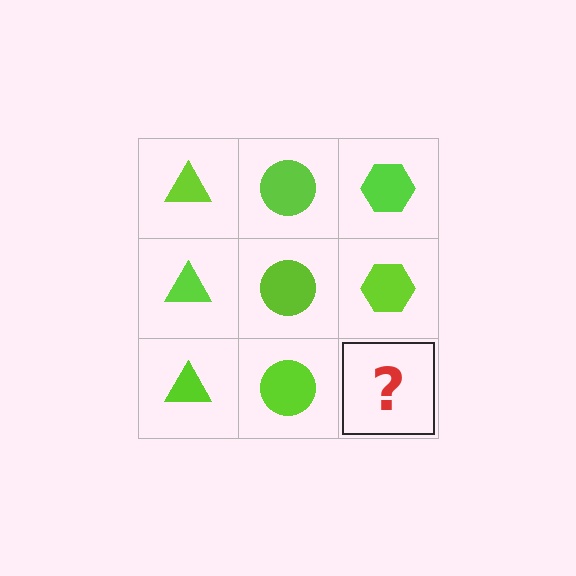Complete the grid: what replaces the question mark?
The question mark should be replaced with a lime hexagon.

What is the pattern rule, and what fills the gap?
The rule is that each column has a consistent shape. The gap should be filled with a lime hexagon.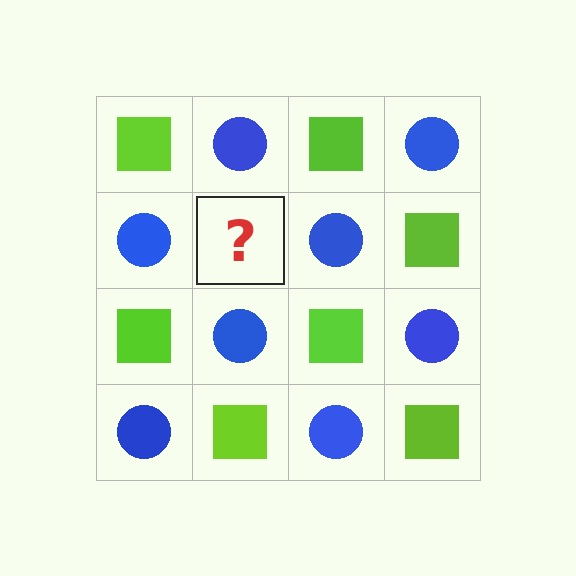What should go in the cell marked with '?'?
The missing cell should contain a lime square.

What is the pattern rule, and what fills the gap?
The rule is that it alternates lime square and blue circle in a checkerboard pattern. The gap should be filled with a lime square.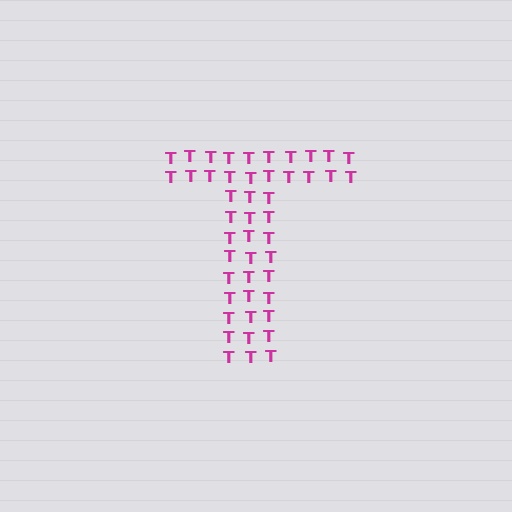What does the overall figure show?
The overall figure shows the letter T.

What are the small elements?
The small elements are letter T's.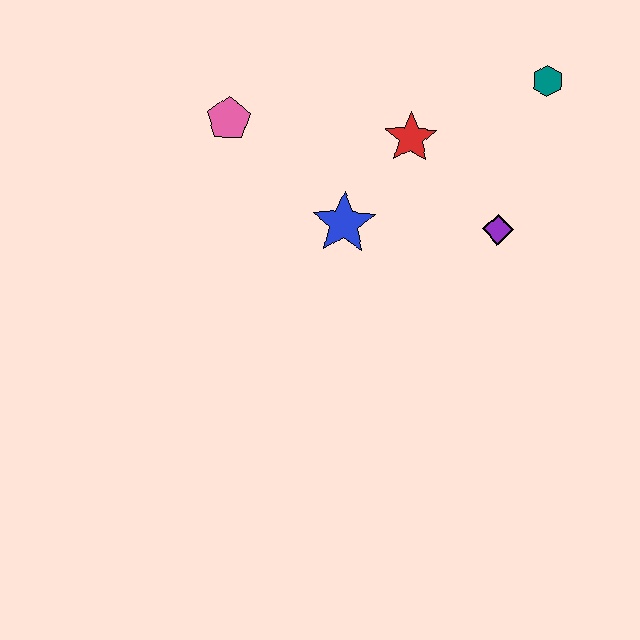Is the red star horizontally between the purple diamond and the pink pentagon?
Yes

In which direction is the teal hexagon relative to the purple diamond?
The teal hexagon is above the purple diamond.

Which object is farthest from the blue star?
The teal hexagon is farthest from the blue star.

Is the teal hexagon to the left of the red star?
No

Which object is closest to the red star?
The blue star is closest to the red star.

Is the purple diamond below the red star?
Yes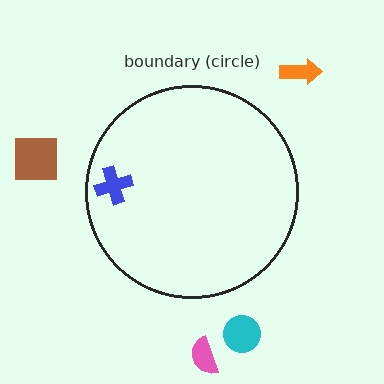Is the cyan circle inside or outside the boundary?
Outside.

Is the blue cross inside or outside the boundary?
Inside.